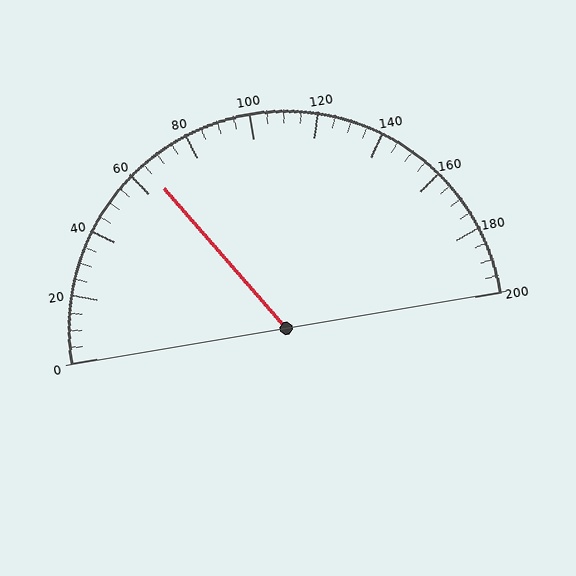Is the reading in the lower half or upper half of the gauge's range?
The reading is in the lower half of the range (0 to 200).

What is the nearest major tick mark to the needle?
The nearest major tick mark is 60.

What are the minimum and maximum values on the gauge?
The gauge ranges from 0 to 200.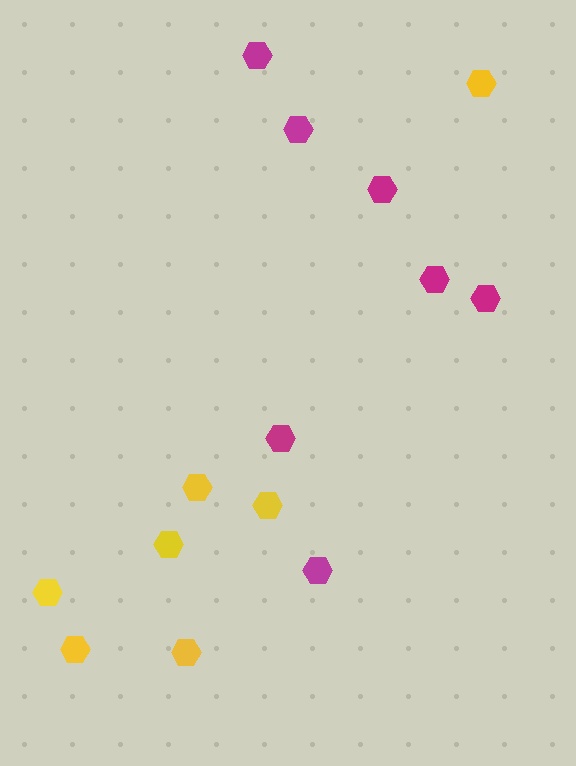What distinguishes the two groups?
There are 2 groups: one group of magenta hexagons (7) and one group of yellow hexagons (7).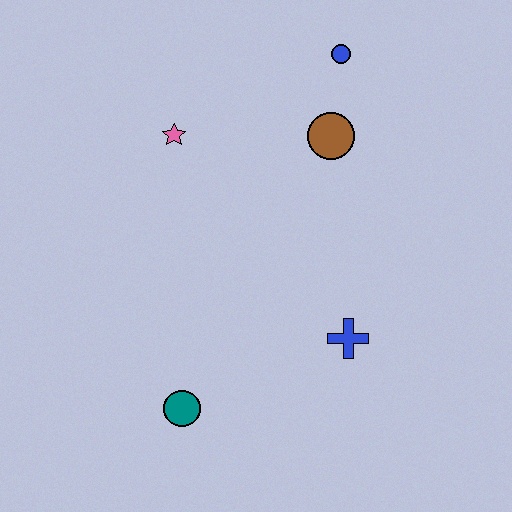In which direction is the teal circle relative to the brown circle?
The teal circle is below the brown circle.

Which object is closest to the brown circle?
The blue circle is closest to the brown circle.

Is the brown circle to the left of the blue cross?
Yes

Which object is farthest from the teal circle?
The blue circle is farthest from the teal circle.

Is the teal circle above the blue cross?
No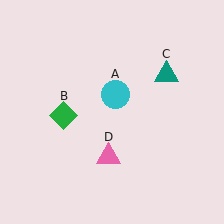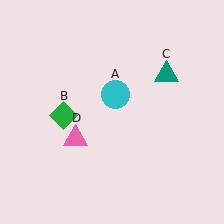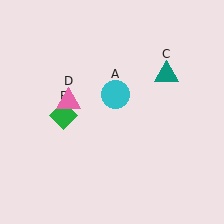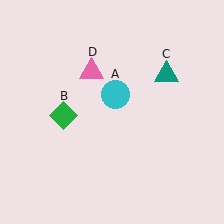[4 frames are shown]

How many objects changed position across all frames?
1 object changed position: pink triangle (object D).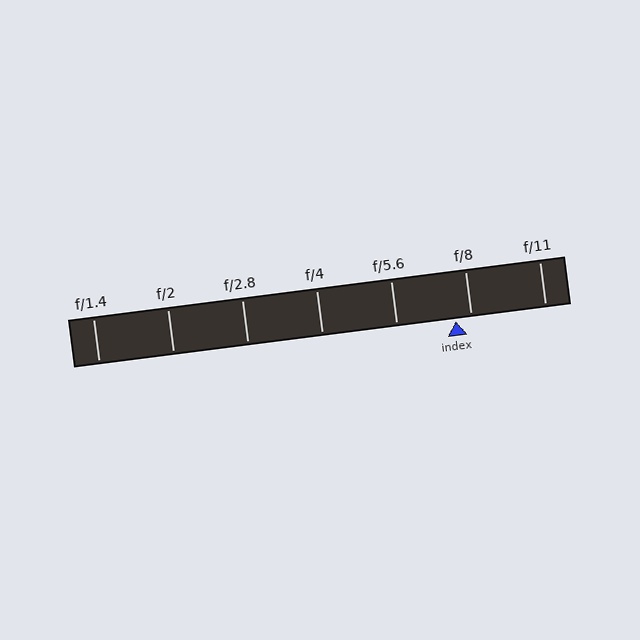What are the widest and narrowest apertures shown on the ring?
The widest aperture shown is f/1.4 and the narrowest is f/11.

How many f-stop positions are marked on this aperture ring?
There are 7 f-stop positions marked.